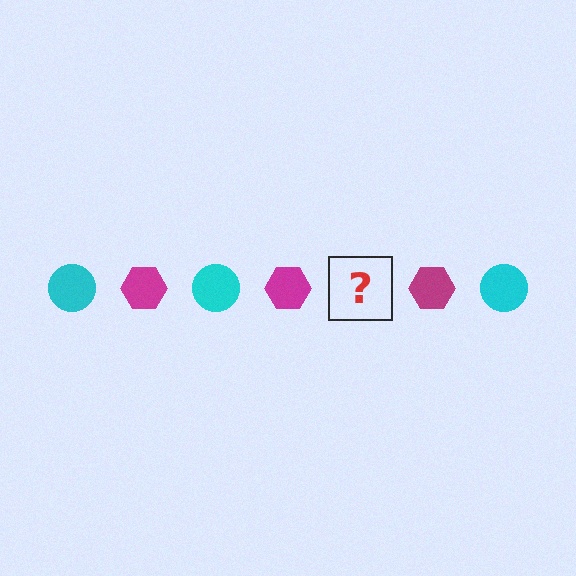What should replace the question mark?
The question mark should be replaced with a cyan circle.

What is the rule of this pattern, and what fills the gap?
The rule is that the pattern alternates between cyan circle and magenta hexagon. The gap should be filled with a cyan circle.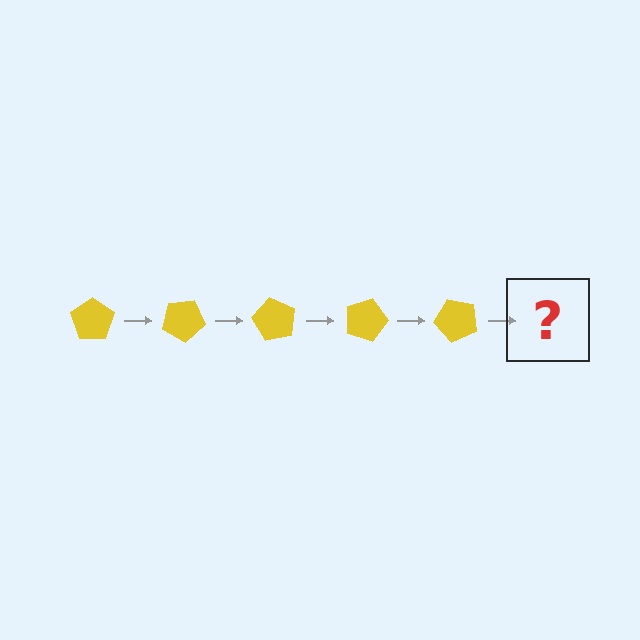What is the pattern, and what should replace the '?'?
The pattern is that the pentagon rotates 30 degrees each step. The '?' should be a yellow pentagon rotated 150 degrees.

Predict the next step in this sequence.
The next step is a yellow pentagon rotated 150 degrees.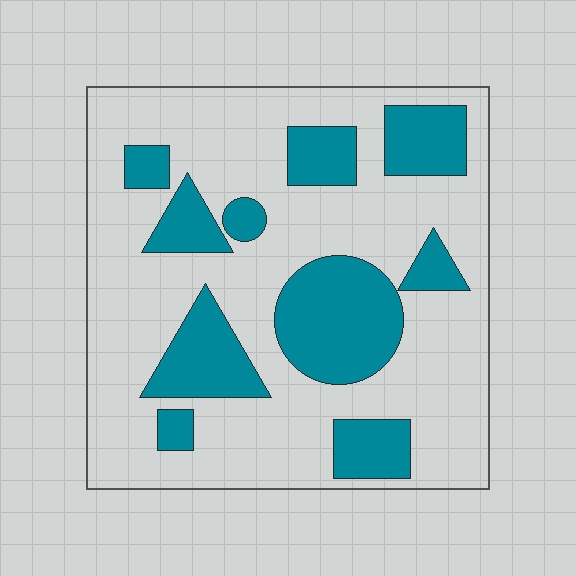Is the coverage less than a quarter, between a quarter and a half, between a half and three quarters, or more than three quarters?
Between a quarter and a half.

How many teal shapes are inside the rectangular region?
10.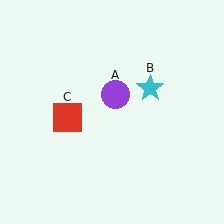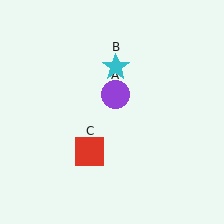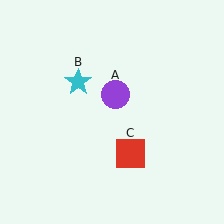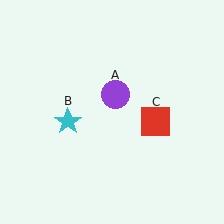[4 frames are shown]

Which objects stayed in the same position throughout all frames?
Purple circle (object A) remained stationary.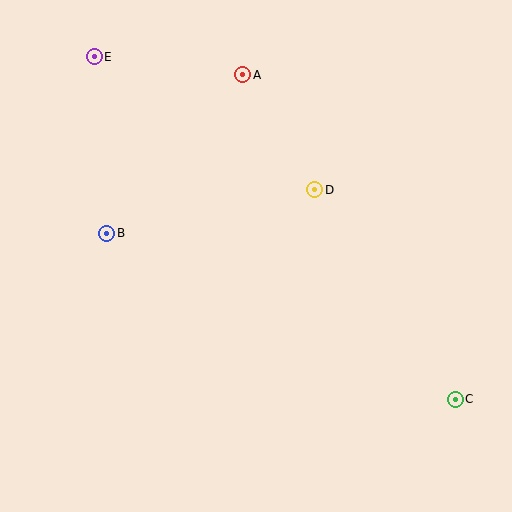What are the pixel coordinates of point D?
Point D is at (315, 190).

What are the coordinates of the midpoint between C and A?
The midpoint between C and A is at (349, 237).